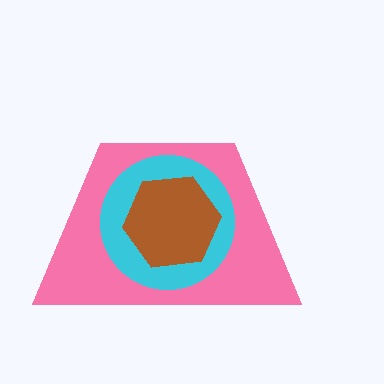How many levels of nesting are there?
3.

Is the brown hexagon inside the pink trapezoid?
Yes.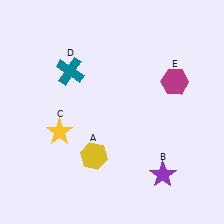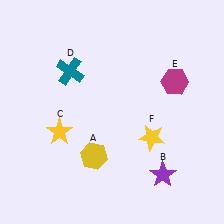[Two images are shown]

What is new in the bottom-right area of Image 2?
A yellow star (F) was added in the bottom-right area of Image 2.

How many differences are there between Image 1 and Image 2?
There is 1 difference between the two images.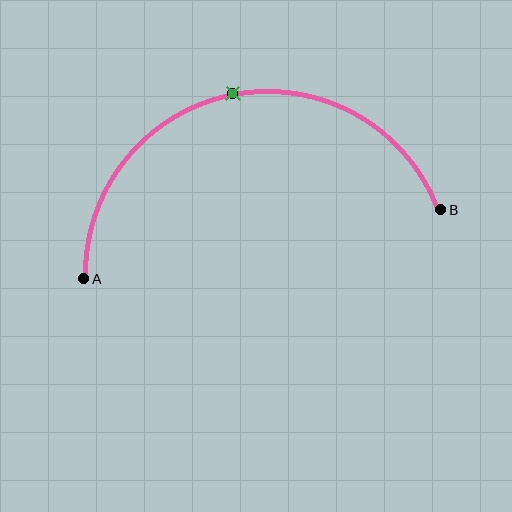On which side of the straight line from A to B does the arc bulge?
The arc bulges above the straight line connecting A and B.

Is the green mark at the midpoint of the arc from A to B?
Yes. The green mark lies on the arc at equal arc-length from both A and B — it is the arc midpoint.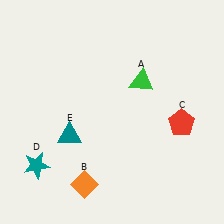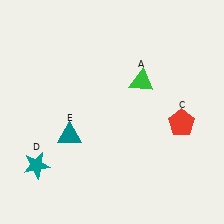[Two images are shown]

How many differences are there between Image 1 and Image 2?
There is 1 difference between the two images.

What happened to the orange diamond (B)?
The orange diamond (B) was removed in Image 2. It was in the bottom-left area of Image 1.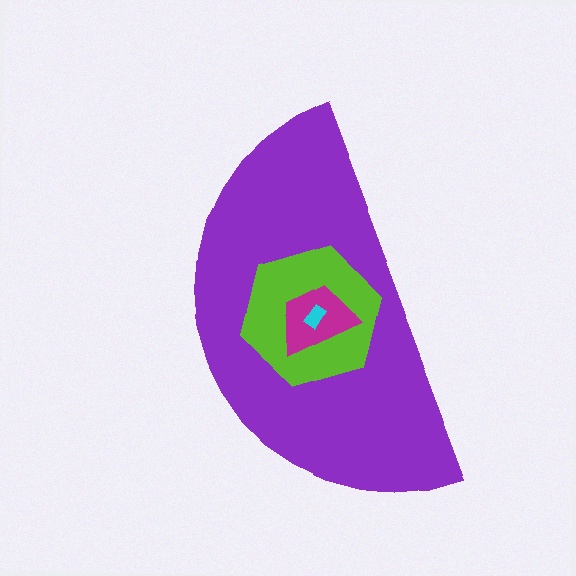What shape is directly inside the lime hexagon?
The magenta trapezoid.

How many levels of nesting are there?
4.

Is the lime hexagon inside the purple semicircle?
Yes.